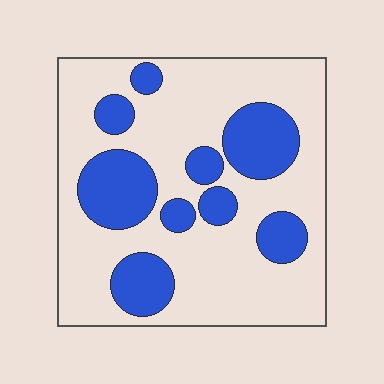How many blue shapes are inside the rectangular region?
9.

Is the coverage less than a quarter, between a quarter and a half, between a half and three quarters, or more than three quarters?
Between a quarter and a half.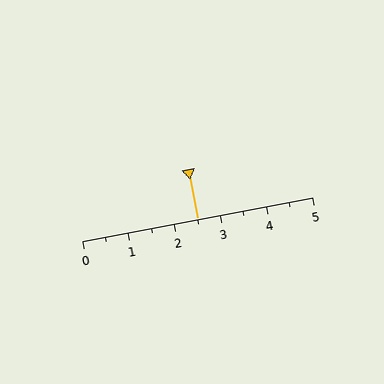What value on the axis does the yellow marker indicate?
The marker indicates approximately 2.5.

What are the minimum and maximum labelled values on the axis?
The axis runs from 0 to 5.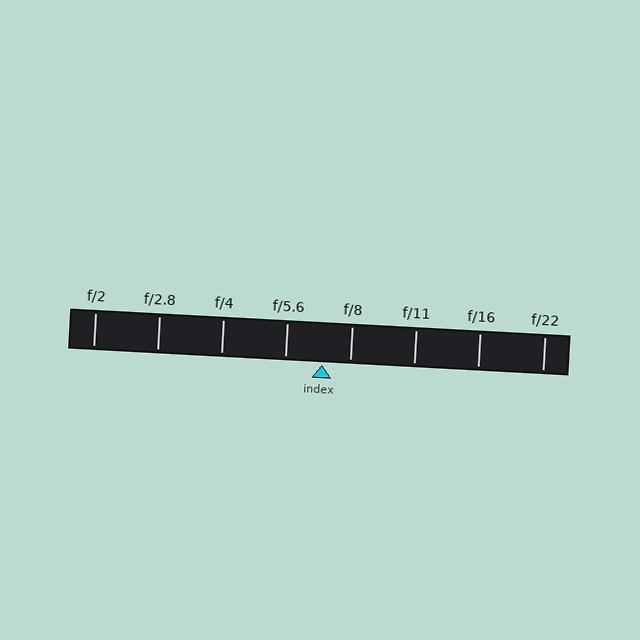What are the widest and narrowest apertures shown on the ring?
The widest aperture shown is f/2 and the narrowest is f/22.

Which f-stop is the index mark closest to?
The index mark is closest to f/8.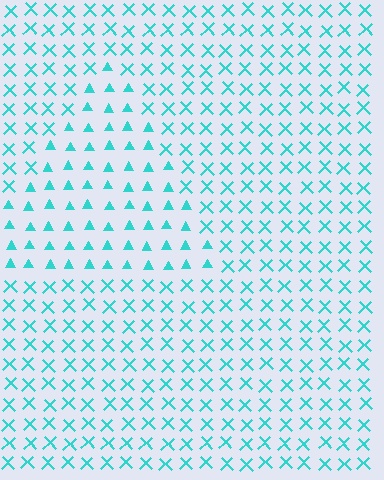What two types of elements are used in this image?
The image uses triangles inside the triangle region and X marks outside it.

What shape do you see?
I see a triangle.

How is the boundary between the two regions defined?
The boundary is defined by a change in element shape: triangles inside vs. X marks outside. All elements share the same color and spacing.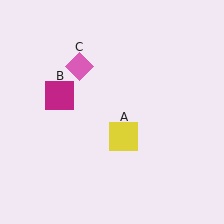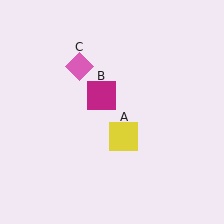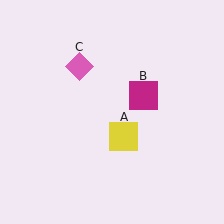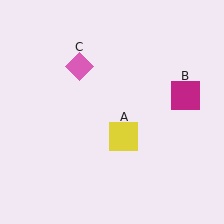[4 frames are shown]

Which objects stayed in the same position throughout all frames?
Yellow square (object A) and pink diamond (object C) remained stationary.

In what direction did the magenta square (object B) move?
The magenta square (object B) moved right.